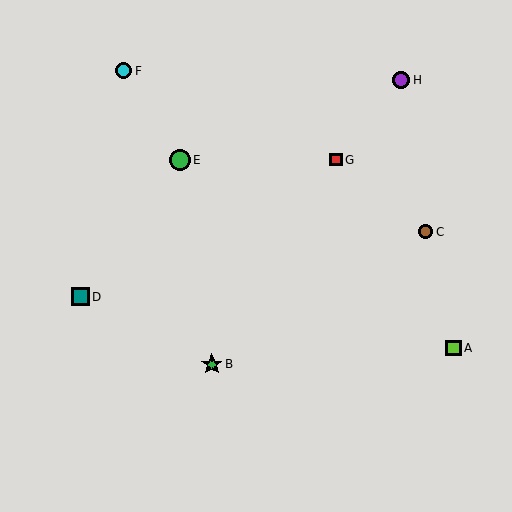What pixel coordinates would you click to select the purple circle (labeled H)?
Click at (401, 80) to select the purple circle H.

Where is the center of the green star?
The center of the green star is at (212, 364).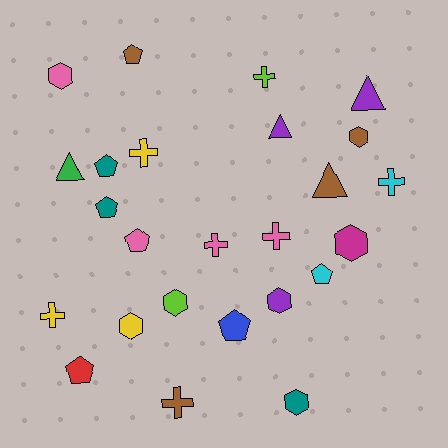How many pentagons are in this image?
There are 7 pentagons.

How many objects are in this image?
There are 25 objects.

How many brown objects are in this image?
There are 4 brown objects.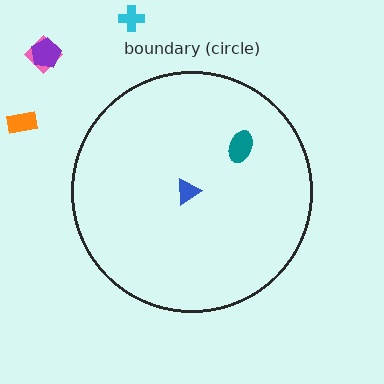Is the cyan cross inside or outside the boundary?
Outside.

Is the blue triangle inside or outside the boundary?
Inside.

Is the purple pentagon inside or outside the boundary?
Outside.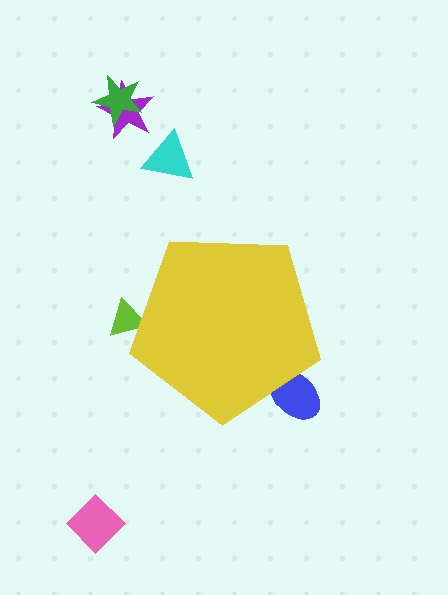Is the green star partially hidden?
No, the green star is fully visible.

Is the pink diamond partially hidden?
No, the pink diamond is fully visible.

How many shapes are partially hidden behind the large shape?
2 shapes are partially hidden.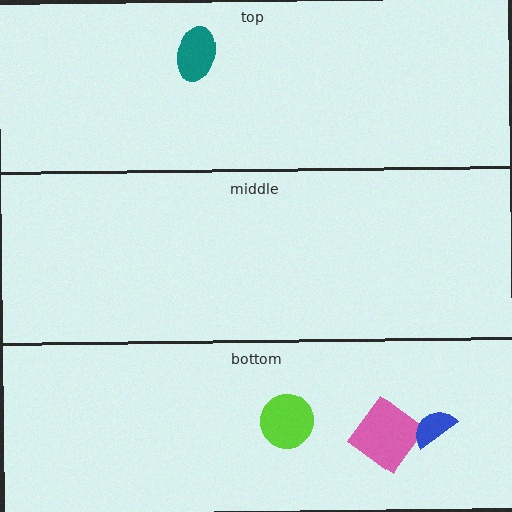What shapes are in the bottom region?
The pink diamond, the lime circle, the blue semicircle.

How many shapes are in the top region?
1.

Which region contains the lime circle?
The bottom region.